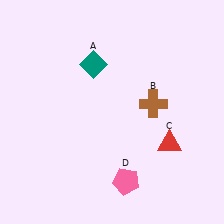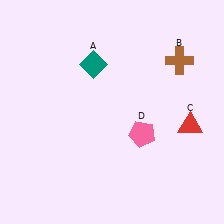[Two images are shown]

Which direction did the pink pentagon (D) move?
The pink pentagon (D) moved up.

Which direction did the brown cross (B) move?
The brown cross (B) moved up.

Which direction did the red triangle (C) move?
The red triangle (C) moved right.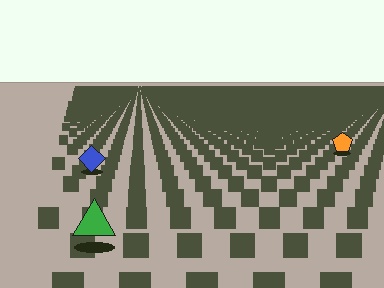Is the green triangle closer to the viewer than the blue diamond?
Yes. The green triangle is closer — you can tell from the texture gradient: the ground texture is coarser near it.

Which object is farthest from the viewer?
The orange pentagon is farthest from the viewer. It appears smaller and the ground texture around it is denser.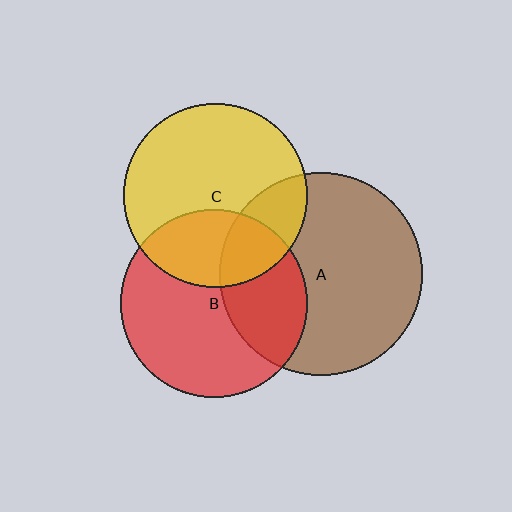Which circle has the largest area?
Circle A (brown).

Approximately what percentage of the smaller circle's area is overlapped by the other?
Approximately 30%.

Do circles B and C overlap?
Yes.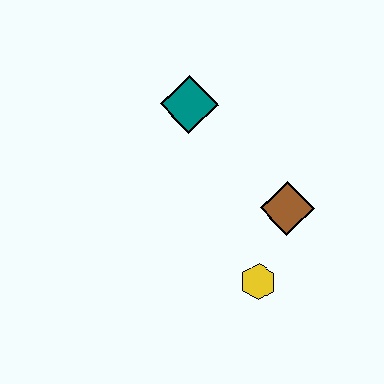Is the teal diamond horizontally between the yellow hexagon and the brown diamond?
No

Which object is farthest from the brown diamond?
The teal diamond is farthest from the brown diamond.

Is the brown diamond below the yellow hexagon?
No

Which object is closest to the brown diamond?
The yellow hexagon is closest to the brown diamond.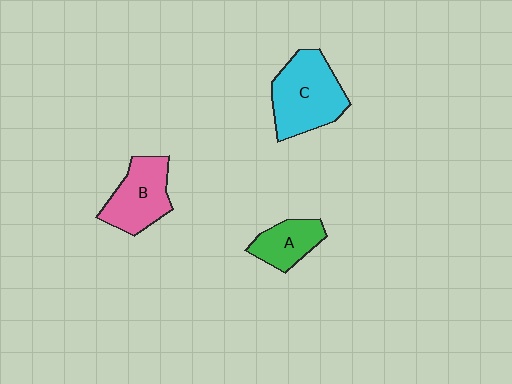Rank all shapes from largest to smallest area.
From largest to smallest: C (cyan), B (pink), A (green).